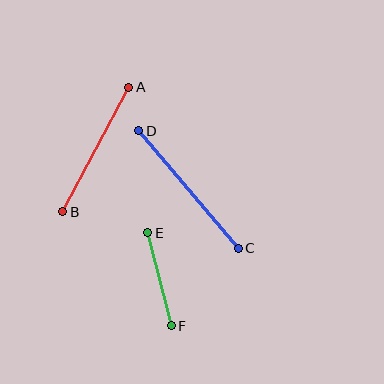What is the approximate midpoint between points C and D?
The midpoint is at approximately (189, 190) pixels.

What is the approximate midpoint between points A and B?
The midpoint is at approximately (96, 149) pixels.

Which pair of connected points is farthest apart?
Points C and D are farthest apart.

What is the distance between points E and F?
The distance is approximately 96 pixels.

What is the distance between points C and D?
The distance is approximately 154 pixels.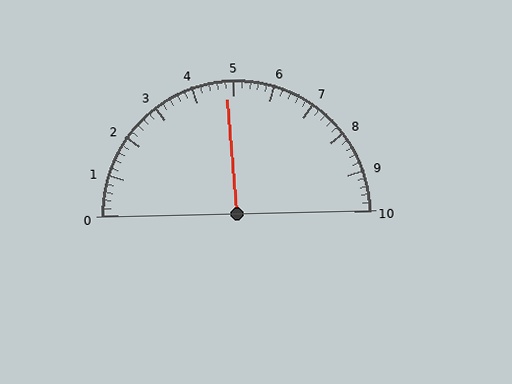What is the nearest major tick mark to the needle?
The nearest major tick mark is 5.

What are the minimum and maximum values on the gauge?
The gauge ranges from 0 to 10.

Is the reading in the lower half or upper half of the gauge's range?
The reading is in the lower half of the range (0 to 10).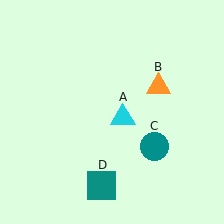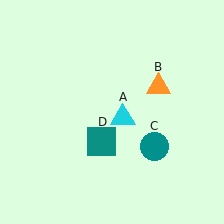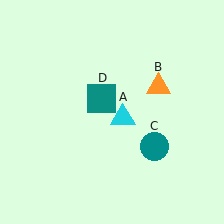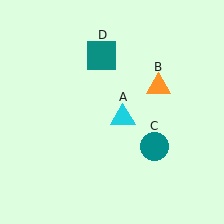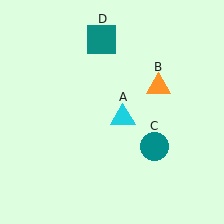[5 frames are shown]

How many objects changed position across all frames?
1 object changed position: teal square (object D).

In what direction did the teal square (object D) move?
The teal square (object D) moved up.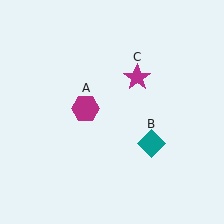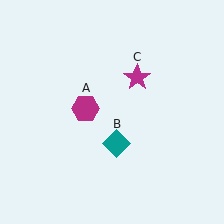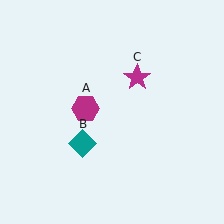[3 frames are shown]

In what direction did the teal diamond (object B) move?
The teal diamond (object B) moved left.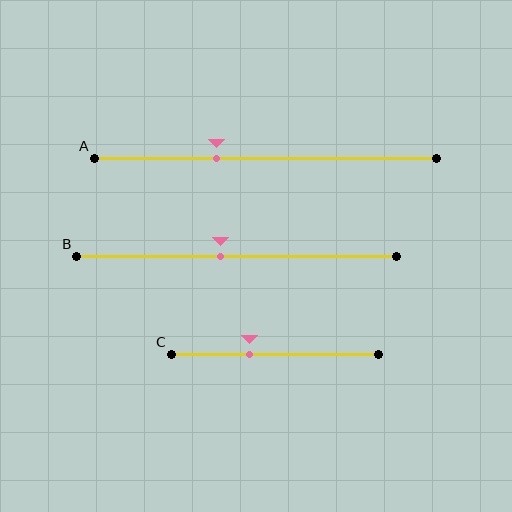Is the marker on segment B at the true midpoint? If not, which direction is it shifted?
No, the marker on segment B is shifted to the left by about 5% of the segment length.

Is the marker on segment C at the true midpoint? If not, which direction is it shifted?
No, the marker on segment C is shifted to the left by about 12% of the segment length.